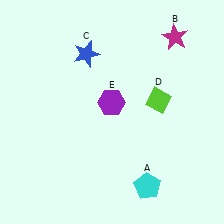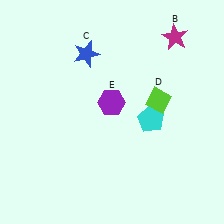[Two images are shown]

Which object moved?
The cyan pentagon (A) moved up.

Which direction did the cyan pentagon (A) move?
The cyan pentagon (A) moved up.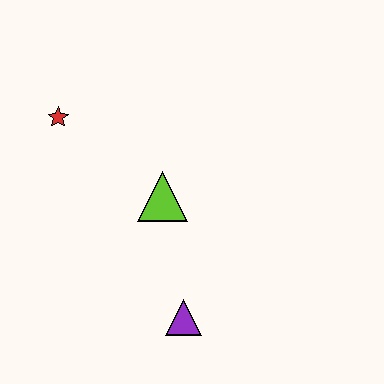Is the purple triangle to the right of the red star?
Yes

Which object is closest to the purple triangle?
The lime triangle is closest to the purple triangle.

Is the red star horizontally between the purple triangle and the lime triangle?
No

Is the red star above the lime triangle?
Yes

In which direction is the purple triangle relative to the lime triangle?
The purple triangle is below the lime triangle.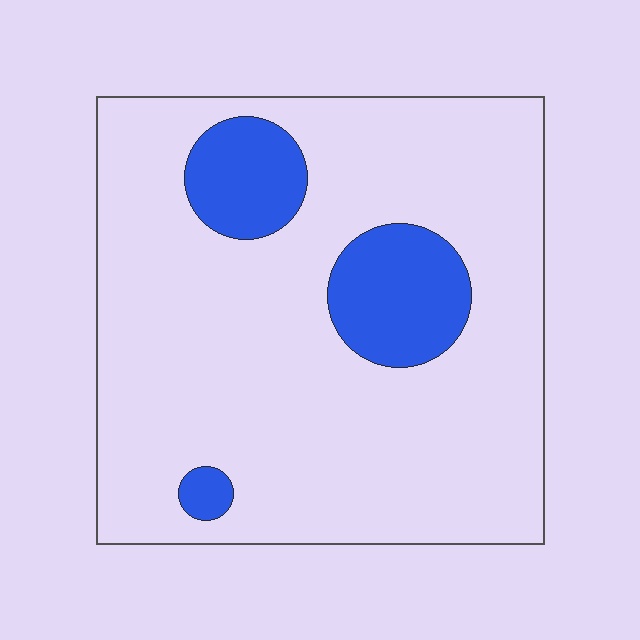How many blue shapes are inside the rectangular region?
3.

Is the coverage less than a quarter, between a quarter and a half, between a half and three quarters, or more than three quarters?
Less than a quarter.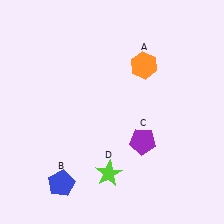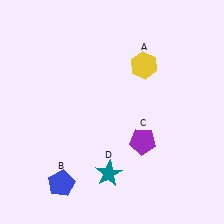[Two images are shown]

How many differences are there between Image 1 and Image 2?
There are 2 differences between the two images.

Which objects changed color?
A changed from orange to yellow. D changed from lime to teal.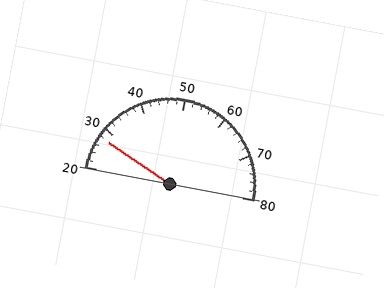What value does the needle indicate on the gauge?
The needle indicates approximately 28.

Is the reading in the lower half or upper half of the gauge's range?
The reading is in the lower half of the range (20 to 80).